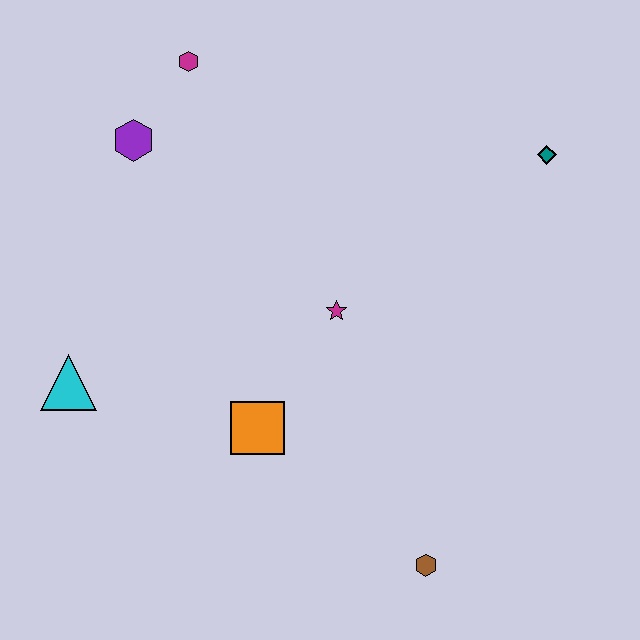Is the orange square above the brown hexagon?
Yes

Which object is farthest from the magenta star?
The magenta hexagon is farthest from the magenta star.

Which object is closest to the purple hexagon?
The magenta hexagon is closest to the purple hexagon.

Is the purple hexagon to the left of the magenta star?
Yes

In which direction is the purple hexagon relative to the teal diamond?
The purple hexagon is to the left of the teal diamond.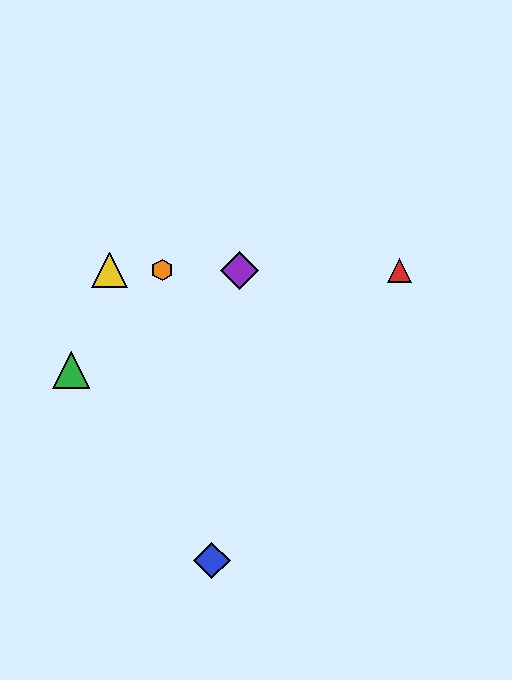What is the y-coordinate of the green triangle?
The green triangle is at y≈370.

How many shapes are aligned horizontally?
4 shapes (the red triangle, the yellow triangle, the purple diamond, the orange hexagon) are aligned horizontally.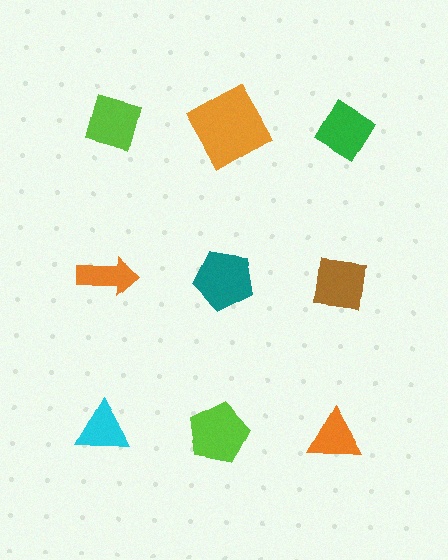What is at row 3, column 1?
A cyan triangle.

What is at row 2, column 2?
A teal pentagon.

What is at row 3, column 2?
A lime pentagon.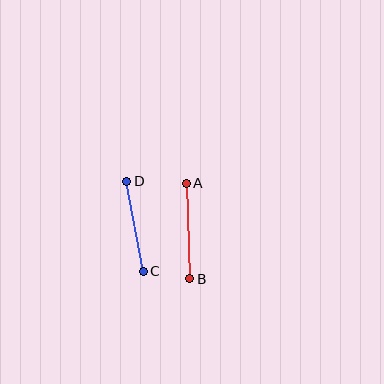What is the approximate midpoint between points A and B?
The midpoint is at approximately (188, 231) pixels.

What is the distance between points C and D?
The distance is approximately 92 pixels.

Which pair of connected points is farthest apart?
Points A and B are farthest apart.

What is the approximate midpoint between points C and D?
The midpoint is at approximately (135, 226) pixels.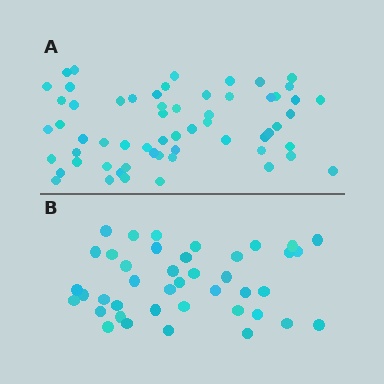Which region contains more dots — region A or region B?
Region A (the top region) has more dots.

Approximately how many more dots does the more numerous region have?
Region A has approximately 20 more dots than region B.